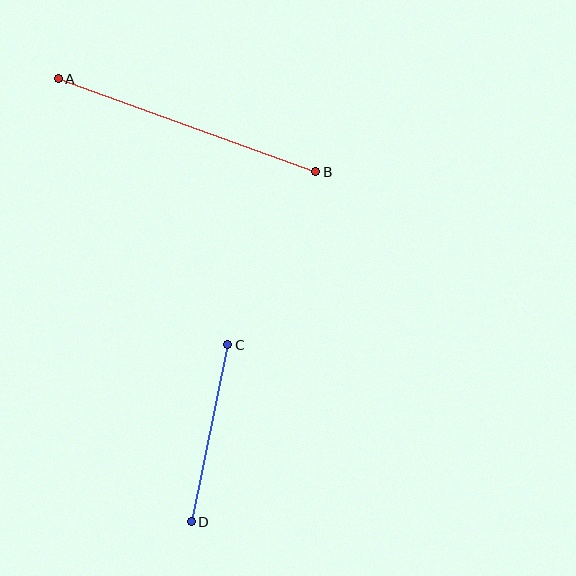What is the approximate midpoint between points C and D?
The midpoint is at approximately (209, 433) pixels.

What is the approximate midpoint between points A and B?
The midpoint is at approximately (187, 125) pixels.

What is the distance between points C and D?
The distance is approximately 181 pixels.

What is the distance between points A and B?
The distance is approximately 274 pixels.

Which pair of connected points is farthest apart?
Points A and B are farthest apart.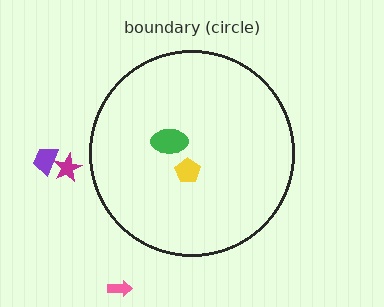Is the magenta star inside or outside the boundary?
Outside.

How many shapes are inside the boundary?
2 inside, 3 outside.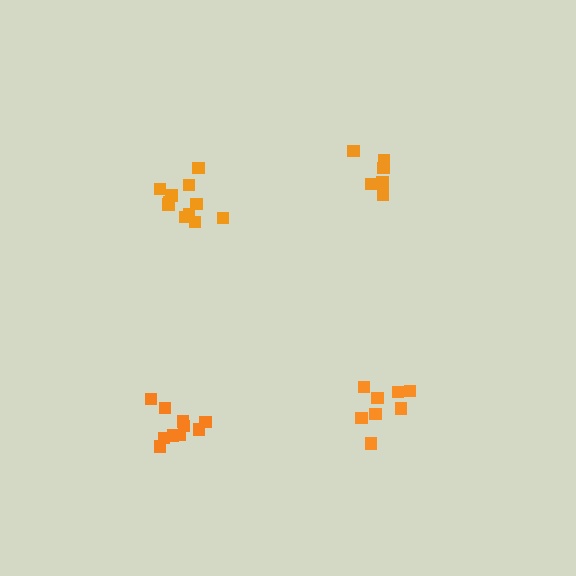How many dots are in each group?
Group 1: 11 dots, Group 2: 8 dots, Group 3: 6 dots, Group 4: 10 dots (35 total).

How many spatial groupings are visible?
There are 4 spatial groupings.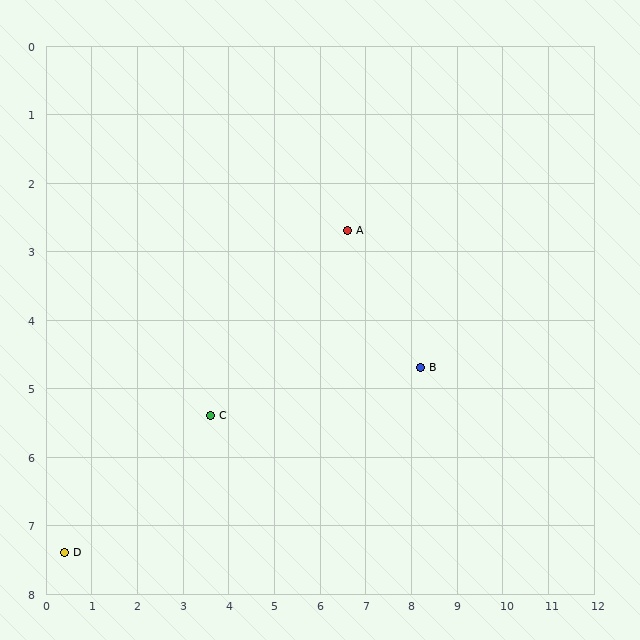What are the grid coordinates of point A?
Point A is at approximately (6.6, 2.7).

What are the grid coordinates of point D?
Point D is at approximately (0.4, 7.4).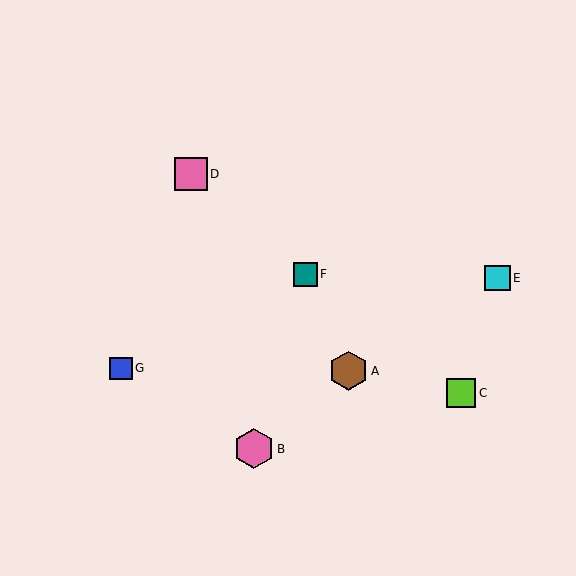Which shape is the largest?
The pink hexagon (labeled B) is the largest.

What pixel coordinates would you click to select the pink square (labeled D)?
Click at (191, 174) to select the pink square D.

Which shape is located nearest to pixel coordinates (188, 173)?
The pink square (labeled D) at (191, 174) is nearest to that location.